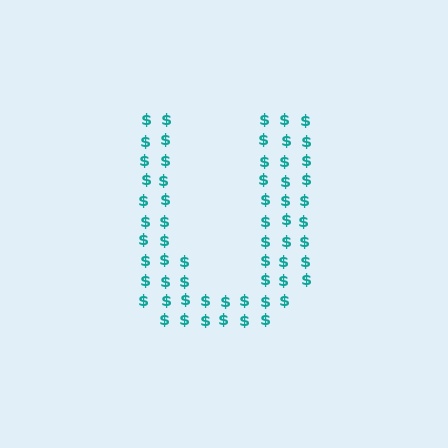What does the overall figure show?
The overall figure shows the letter U.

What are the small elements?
The small elements are dollar signs.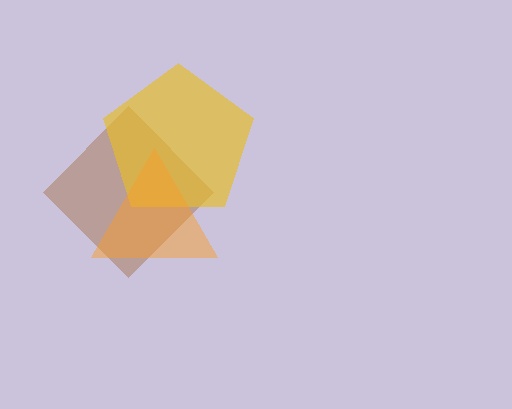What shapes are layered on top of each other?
The layered shapes are: a brown diamond, a yellow pentagon, an orange triangle.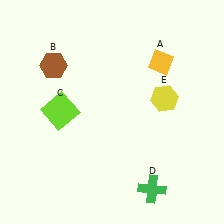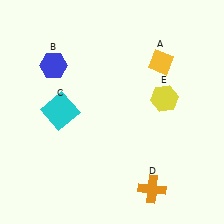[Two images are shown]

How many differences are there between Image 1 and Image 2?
There are 3 differences between the two images.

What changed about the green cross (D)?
In Image 1, D is green. In Image 2, it changed to orange.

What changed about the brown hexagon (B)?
In Image 1, B is brown. In Image 2, it changed to blue.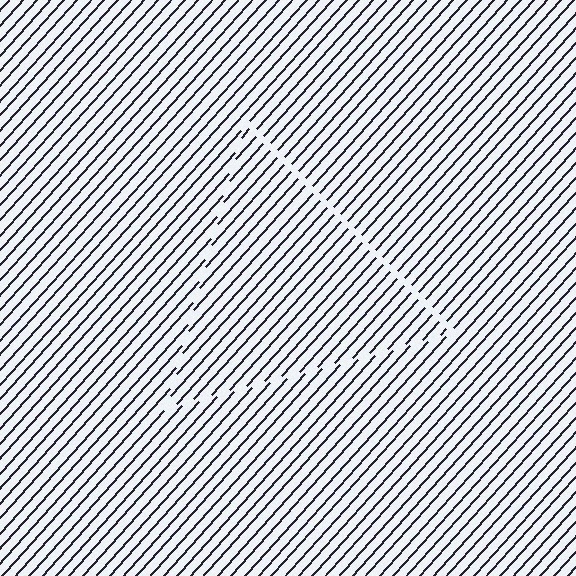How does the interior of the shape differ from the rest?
The interior of the shape contains the same grating, shifted by half a period — the contour is defined by the phase discontinuity where line-ends from the inner and outer gratings abut.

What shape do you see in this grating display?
An illusory triangle. The interior of the shape contains the same grating, shifted by half a period — the contour is defined by the phase discontinuity where line-ends from the inner and outer gratings abut.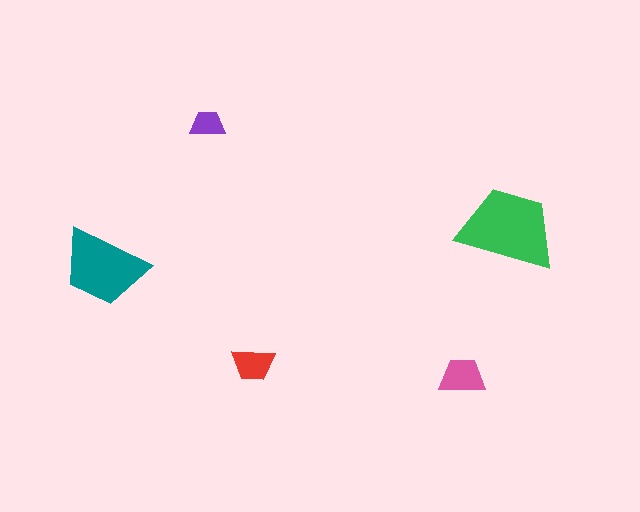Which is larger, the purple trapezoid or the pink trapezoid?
The pink one.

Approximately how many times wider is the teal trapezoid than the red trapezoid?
About 2 times wider.